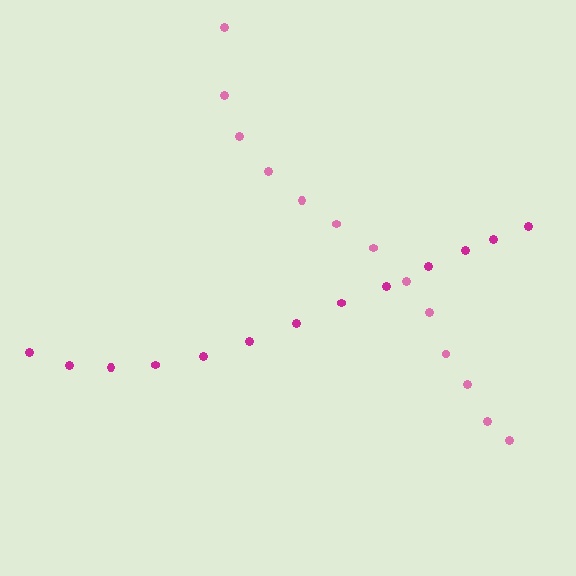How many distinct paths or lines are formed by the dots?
There are 2 distinct paths.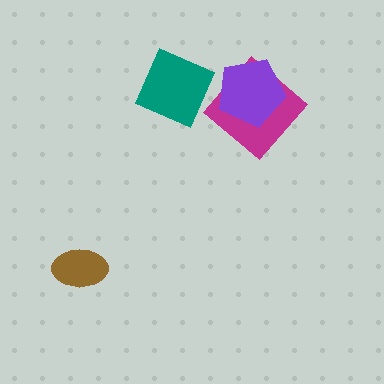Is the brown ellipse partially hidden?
No, no other shape covers it.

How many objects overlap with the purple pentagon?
1 object overlaps with the purple pentagon.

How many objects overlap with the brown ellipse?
0 objects overlap with the brown ellipse.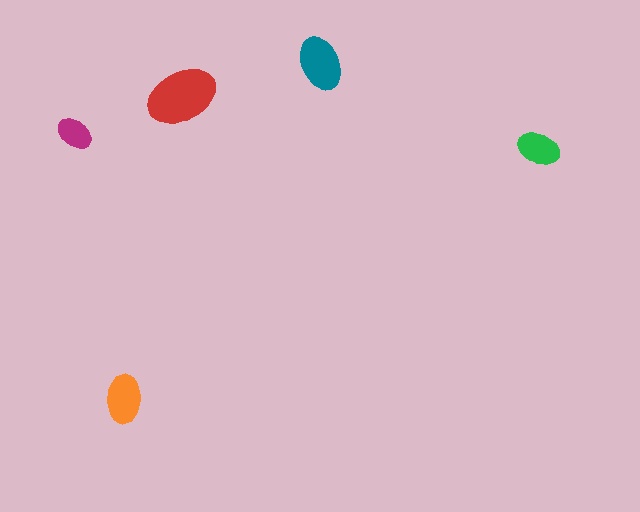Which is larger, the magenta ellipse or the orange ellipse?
The orange one.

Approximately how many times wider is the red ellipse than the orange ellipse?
About 1.5 times wider.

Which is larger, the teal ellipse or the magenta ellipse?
The teal one.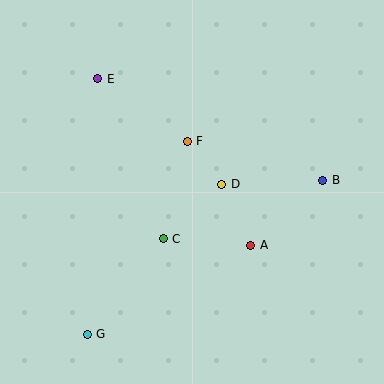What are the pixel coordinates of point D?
Point D is at (222, 184).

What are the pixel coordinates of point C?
Point C is at (163, 239).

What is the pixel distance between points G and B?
The distance between G and B is 282 pixels.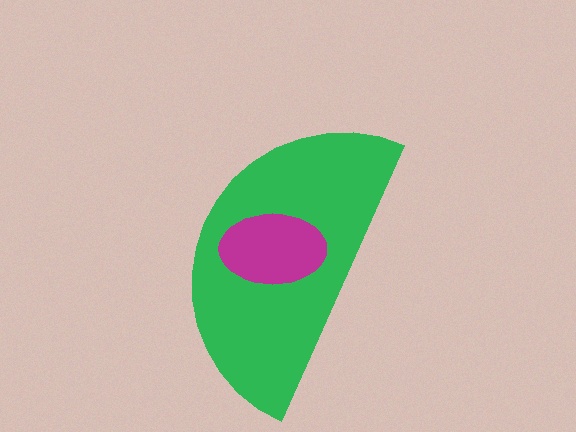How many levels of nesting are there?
2.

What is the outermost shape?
The green semicircle.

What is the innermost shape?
The magenta ellipse.